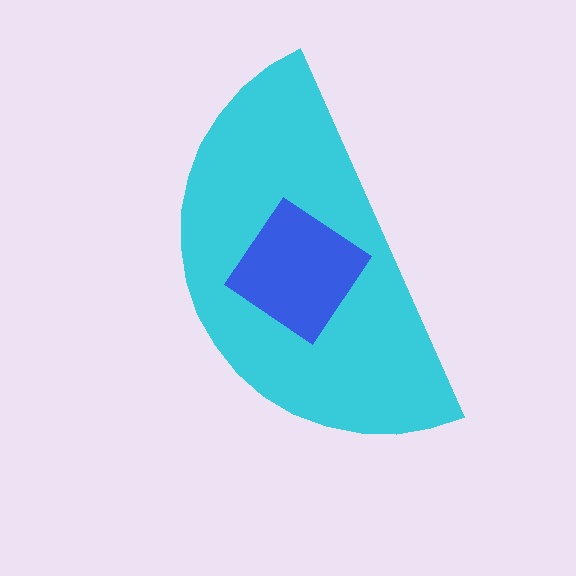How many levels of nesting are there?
2.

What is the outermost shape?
The cyan semicircle.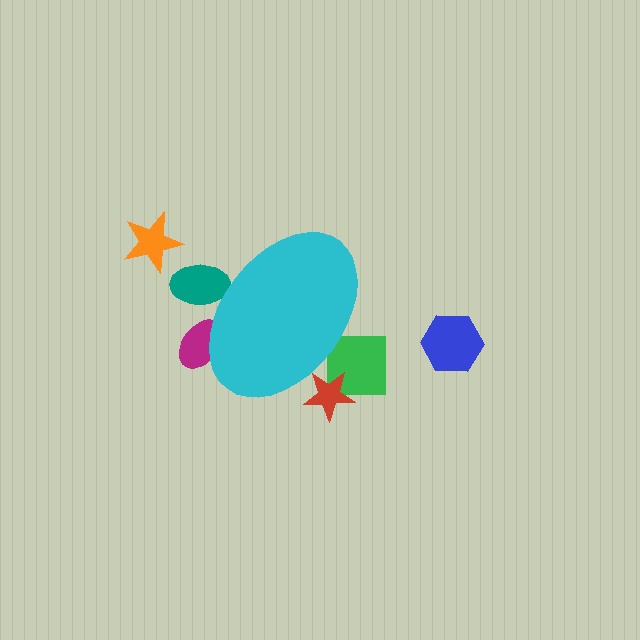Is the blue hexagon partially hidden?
No, the blue hexagon is fully visible.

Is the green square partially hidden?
Yes, the green square is partially hidden behind the cyan ellipse.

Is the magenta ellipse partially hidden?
Yes, the magenta ellipse is partially hidden behind the cyan ellipse.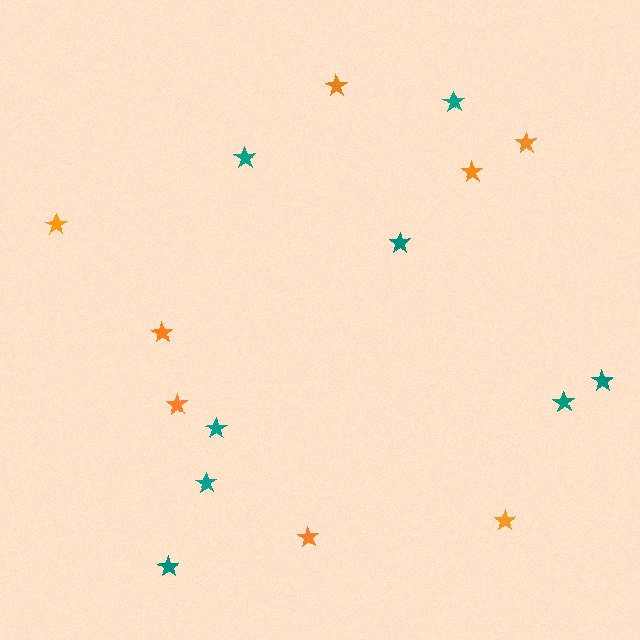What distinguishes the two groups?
There are 2 groups: one group of orange stars (8) and one group of teal stars (8).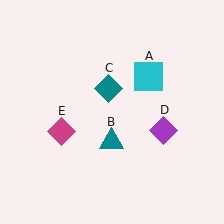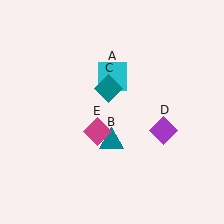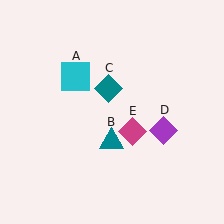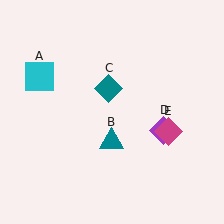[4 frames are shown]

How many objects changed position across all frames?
2 objects changed position: cyan square (object A), magenta diamond (object E).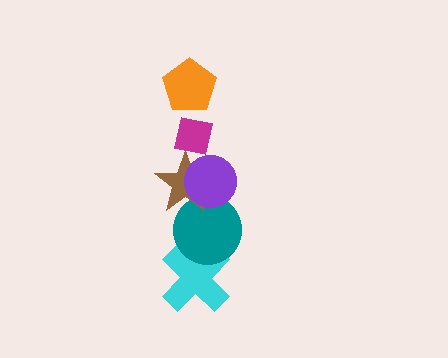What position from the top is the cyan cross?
The cyan cross is 6th from the top.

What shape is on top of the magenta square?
The orange pentagon is on top of the magenta square.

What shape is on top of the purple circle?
The magenta square is on top of the purple circle.